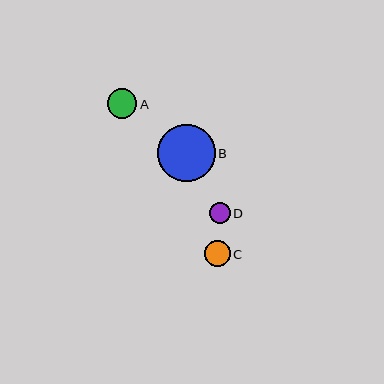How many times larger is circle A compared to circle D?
Circle A is approximately 1.4 times the size of circle D.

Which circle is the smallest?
Circle D is the smallest with a size of approximately 21 pixels.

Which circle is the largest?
Circle B is the largest with a size of approximately 58 pixels.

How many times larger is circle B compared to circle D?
Circle B is approximately 2.8 times the size of circle D.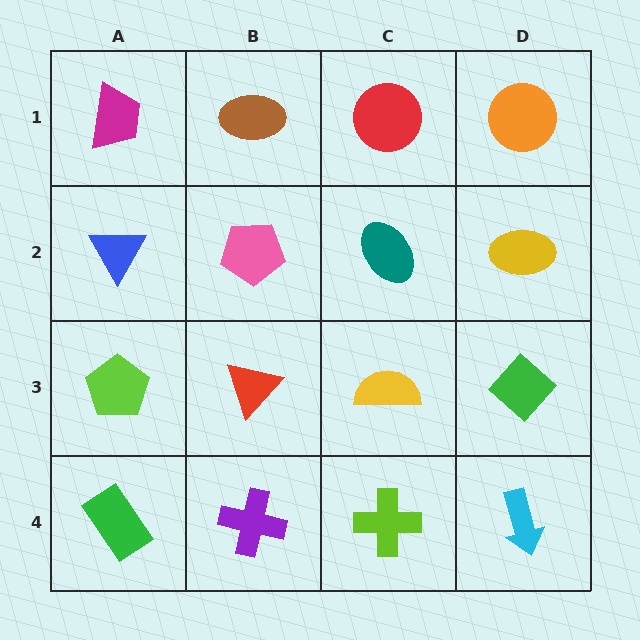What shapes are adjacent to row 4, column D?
A green diamond (row 3, column D), a lime cross (row 4, column C).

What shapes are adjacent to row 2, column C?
A red circle (row 1, column C), a yellow semicircle (row 3, column C), a pink pentagon (row 2, column B), a yellow ellipse (row 2, column D).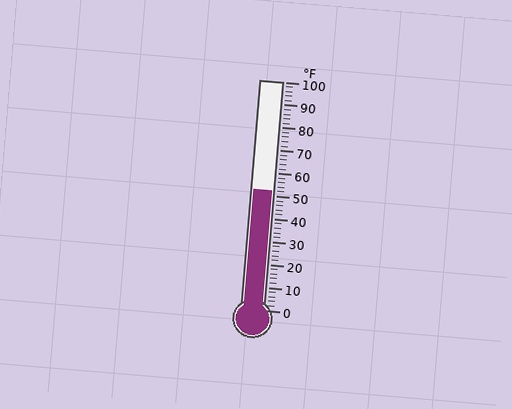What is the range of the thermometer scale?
The thermometer scale ranges from 0°F to 100°F.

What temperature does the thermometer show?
The thermometer shows approximately 52°F.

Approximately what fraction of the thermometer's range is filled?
The thermometer is filled to approximately 50% of its range.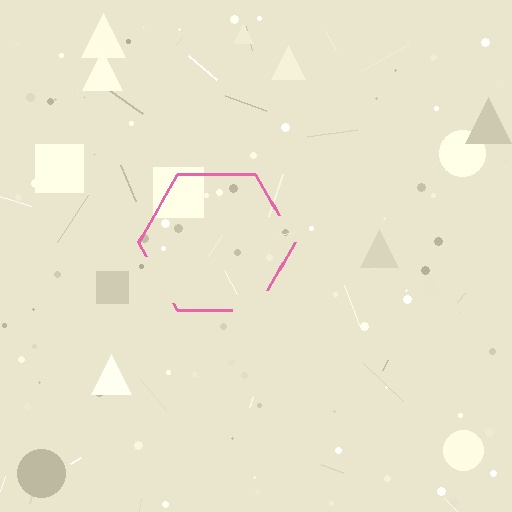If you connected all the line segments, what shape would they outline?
They would outline a hexagon.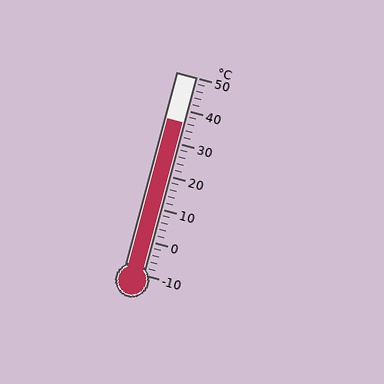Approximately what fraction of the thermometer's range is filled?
The thermometer is filled to approximately 75% of its range.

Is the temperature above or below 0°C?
The temperature is above 0°C.